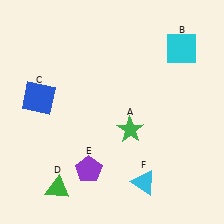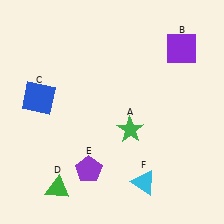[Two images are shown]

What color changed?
The square (B) changed from cyan in Image 1 to purple in Image 2.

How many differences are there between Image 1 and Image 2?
There is 1 difference between the two images.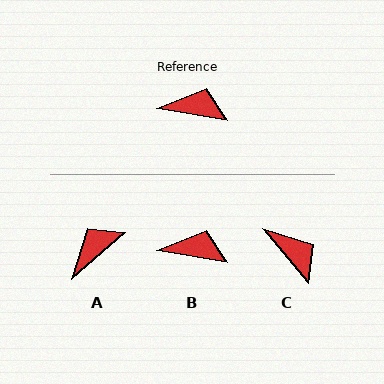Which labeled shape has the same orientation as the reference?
B.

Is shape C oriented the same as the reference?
No, it is off by about 40 degrees.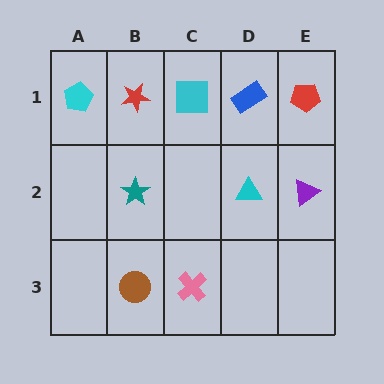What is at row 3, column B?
A brown circle.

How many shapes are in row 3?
2 shapes.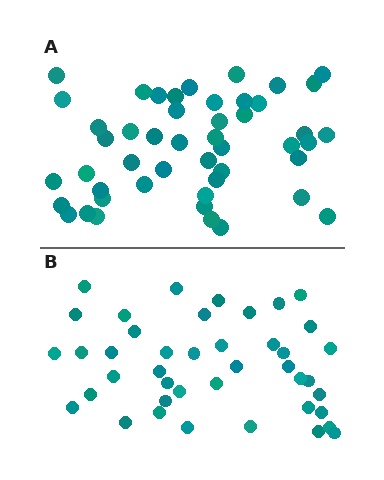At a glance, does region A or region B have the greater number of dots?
Region A (the top region) has more dots.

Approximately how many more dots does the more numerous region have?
Region A has about 6 more dots than region B.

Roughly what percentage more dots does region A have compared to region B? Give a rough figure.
About 15% more.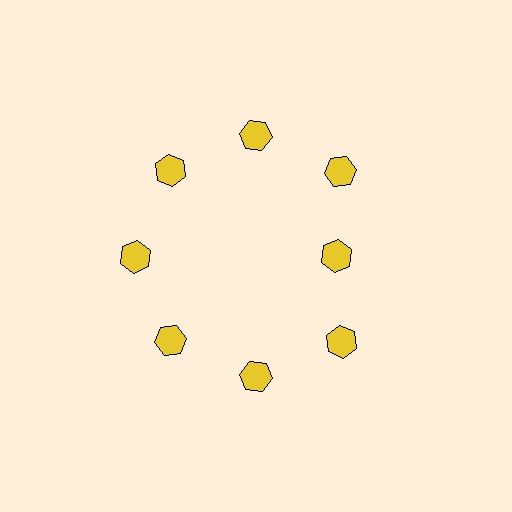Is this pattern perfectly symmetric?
No. The 8 yellow hexagons are arranged in a ring, but one element near the 3 o'clock position is pulled inward toward the center, breaking the 8-fold rotational symmetry.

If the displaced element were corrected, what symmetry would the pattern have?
It would have 8-fold rotational symmetry — the pattern would map onto itself every 45 degrees.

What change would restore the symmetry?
The symmetry would be restored by moving it outward, back onto the ring so that all 8 hexagons sit at equal angles and equal distance from the center.